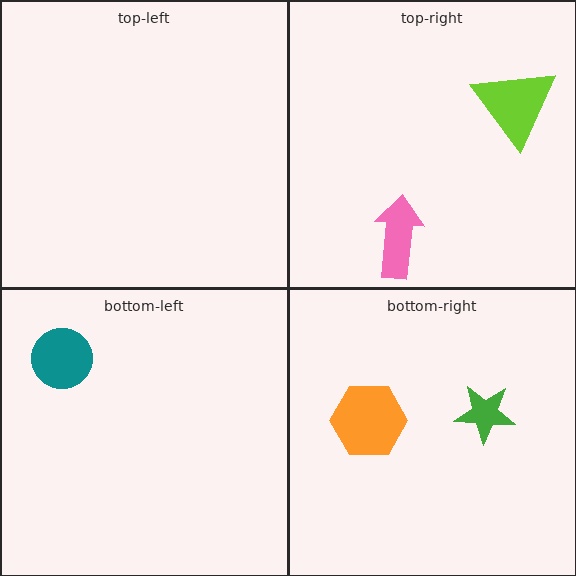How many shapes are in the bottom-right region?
2.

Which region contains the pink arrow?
The top-right region.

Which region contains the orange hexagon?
The bottom-right region.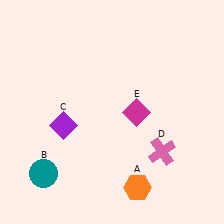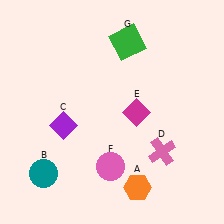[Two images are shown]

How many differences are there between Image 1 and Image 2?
There are 2 differences between the two images.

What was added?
A pink circle (F), a green square (G) were added in Image 2.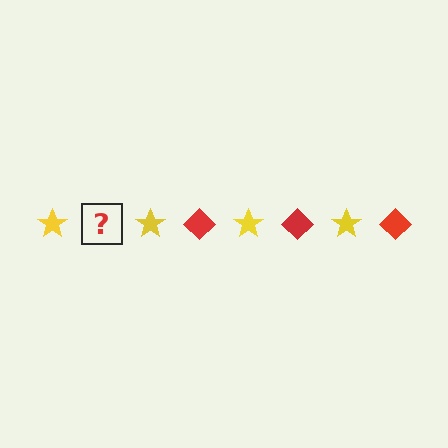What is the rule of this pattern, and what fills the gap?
The rule is that the pattern alternates between yellow star and red diamond. The gap should be filled with a red diamond.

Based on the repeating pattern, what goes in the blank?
The blank should be a red diamond.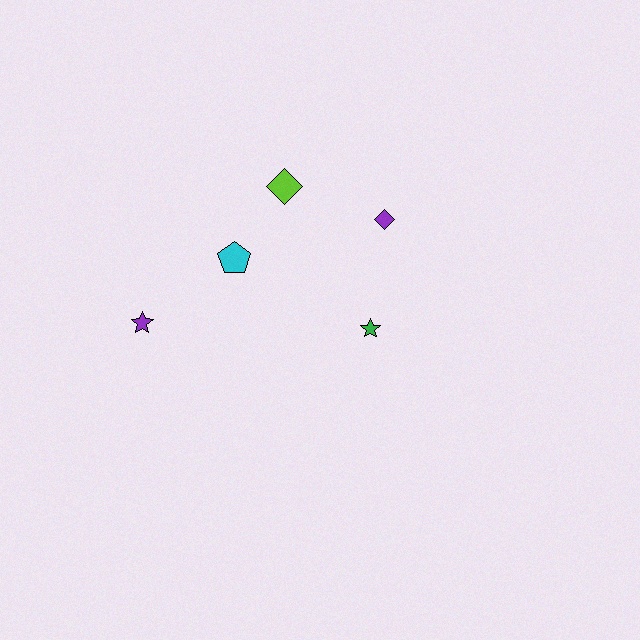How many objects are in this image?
There are 5 objects.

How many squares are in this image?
There are no squares.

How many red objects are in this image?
There are no red objects.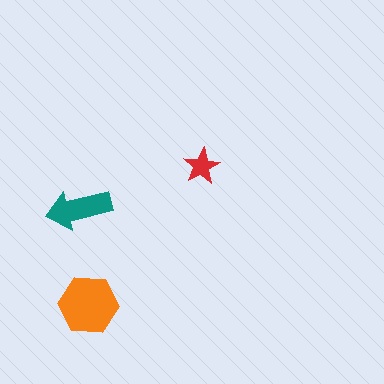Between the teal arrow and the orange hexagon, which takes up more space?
The orange hexagon.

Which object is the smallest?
The red star.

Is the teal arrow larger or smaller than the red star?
Larger.